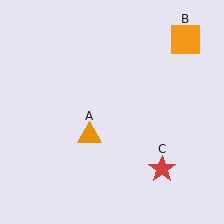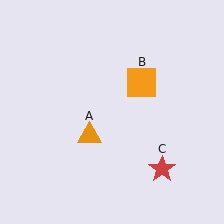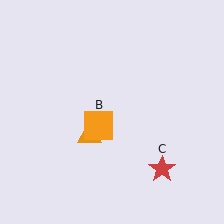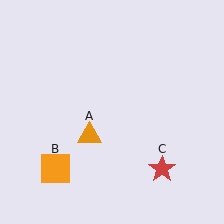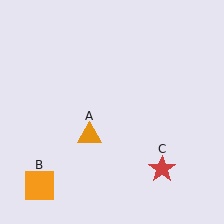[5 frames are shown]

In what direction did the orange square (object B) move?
The orange square (object B) moved down and to the left.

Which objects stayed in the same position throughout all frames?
Orange triangle (object A) and red star (object C) remained stationary.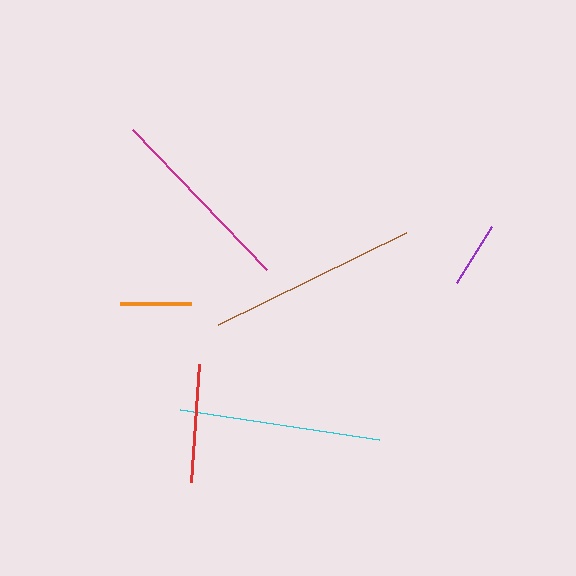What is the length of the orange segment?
The orange segment is approximately 71 pixels long.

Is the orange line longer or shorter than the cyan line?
The cyan line is longer than the orange line.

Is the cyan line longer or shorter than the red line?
The cyan line is longer than the red line.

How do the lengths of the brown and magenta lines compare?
The brown and magenta lines are approximately the same length.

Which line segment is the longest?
The brown line is the longest at approximately 209 pixels.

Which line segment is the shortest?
The purple line is the shortest at approximately 66 pixels.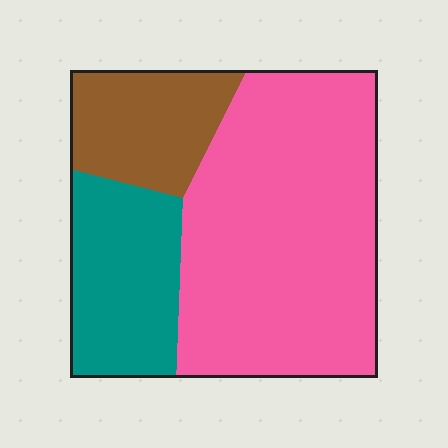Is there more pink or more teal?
Pink.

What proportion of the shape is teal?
Teal takes up about one quarter (1/4) of the shape.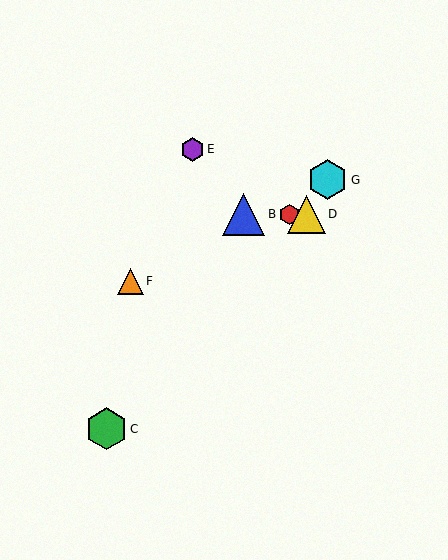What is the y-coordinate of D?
Object D is at y≈214.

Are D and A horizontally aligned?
Yes, both are at y≈214.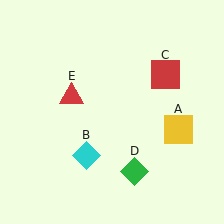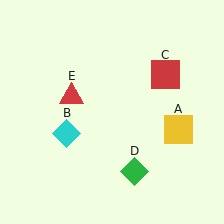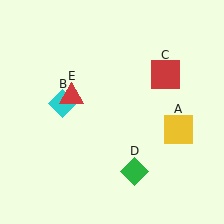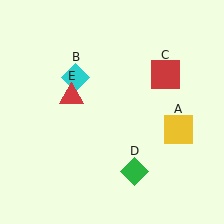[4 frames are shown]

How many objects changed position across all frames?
1 object changed position: cyan diamond (object B).